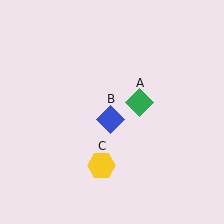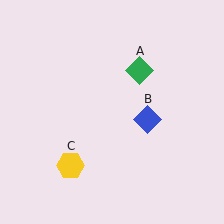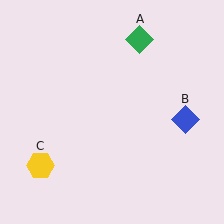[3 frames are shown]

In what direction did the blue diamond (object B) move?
The blue diamond (object B) moved right.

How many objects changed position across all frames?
3 objects changed position: green diamond (object A), blue diamond (object B), yellow hexagon (object C).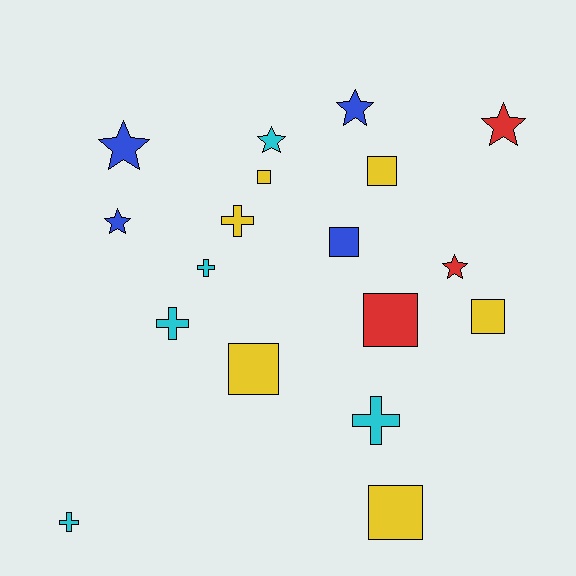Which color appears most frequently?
Yellow, with 6 objects.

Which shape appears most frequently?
Square, with 7 objects.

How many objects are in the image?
There are 18 objects.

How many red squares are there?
There is 1 red square.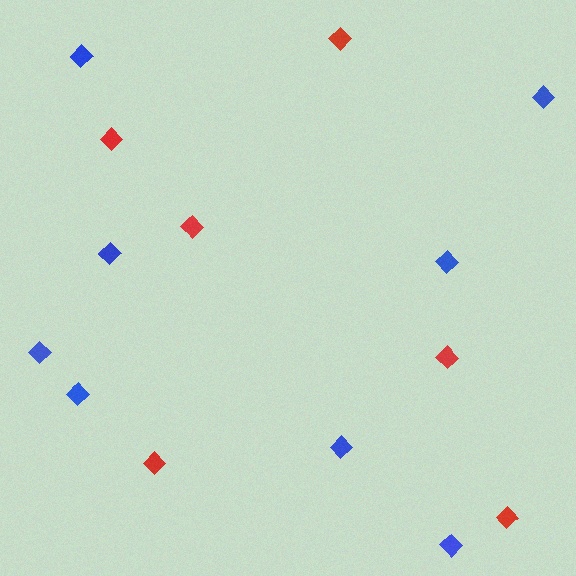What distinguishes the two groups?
There are 2 groups: one group of red diamonds (6) and one group of blue diamonds (8).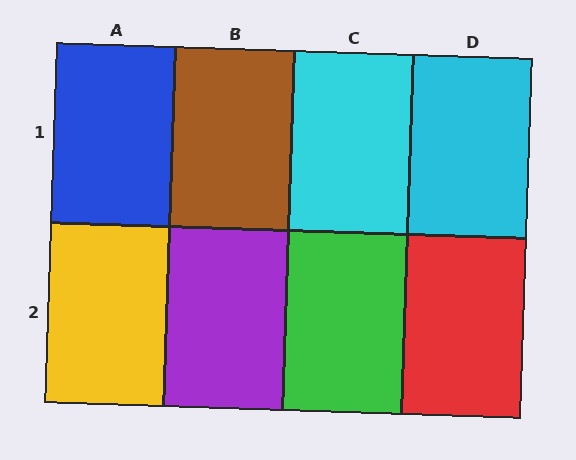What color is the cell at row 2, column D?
Red.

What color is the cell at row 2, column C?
Green.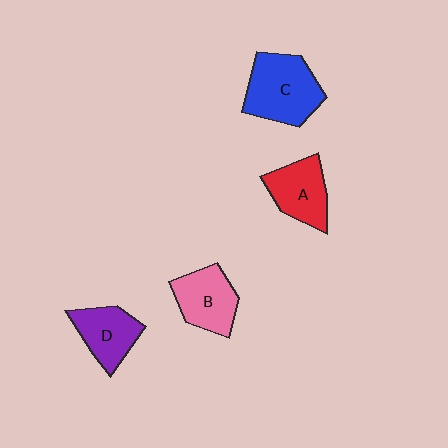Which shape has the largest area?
Shape C (blue).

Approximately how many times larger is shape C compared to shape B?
Approximately 1.3 times.